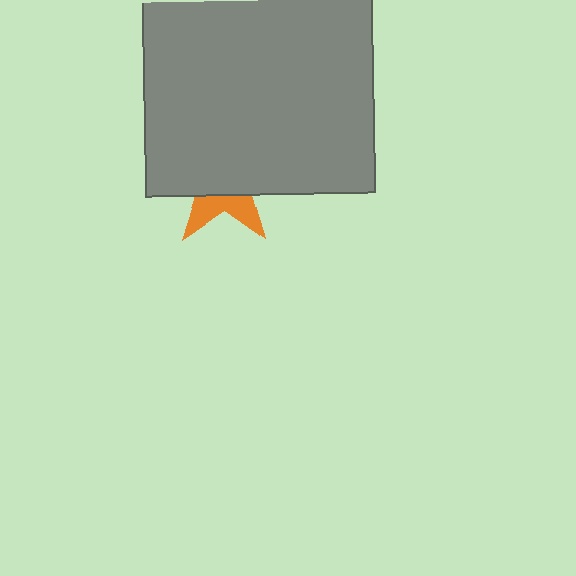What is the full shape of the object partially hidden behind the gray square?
The partially hidden object is an orange star.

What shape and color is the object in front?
The object in front is a gray square.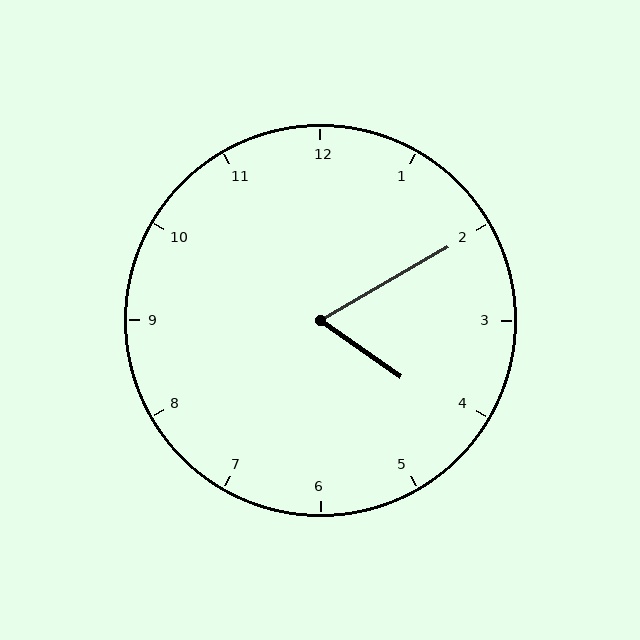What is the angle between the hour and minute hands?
Approximately 65 degrees.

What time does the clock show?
4:10.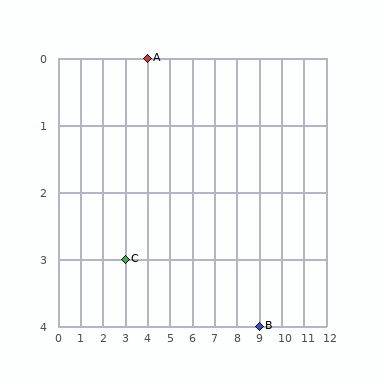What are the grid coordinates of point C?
Point C is at grid coordinates (3, 3).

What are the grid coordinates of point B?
Point B is at grid coordinates (9, 4).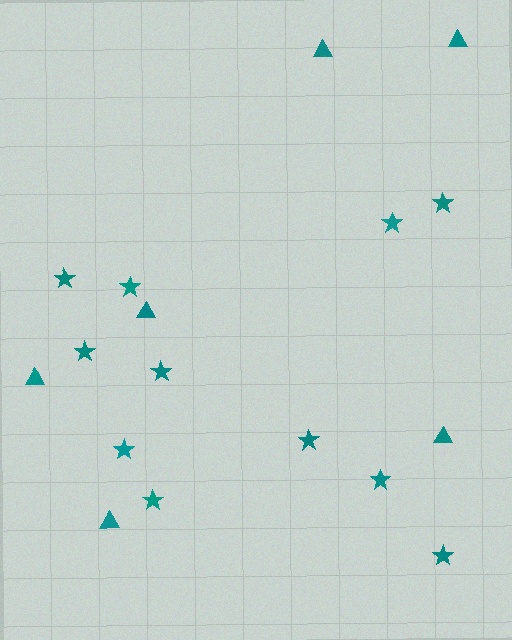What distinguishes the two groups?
There are 2 groups: one group of triangles (6) and one group of stars (11).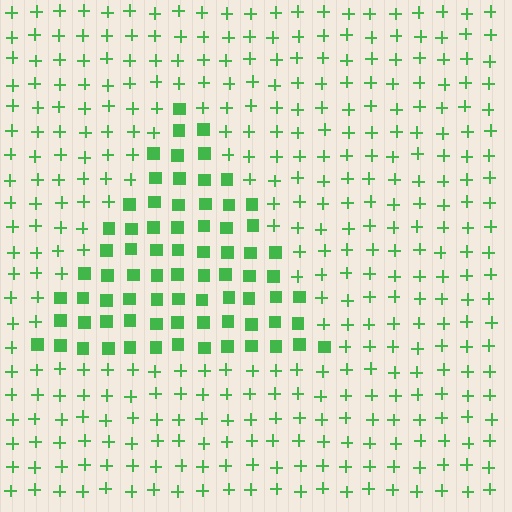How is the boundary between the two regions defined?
The boundary is defined by a change in element shape: squares inside vs. plus signs outside. All elements share the same color and spacing.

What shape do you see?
I see a triangle.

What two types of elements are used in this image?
The image uses squares inside the triangle region and plus signs outside it.